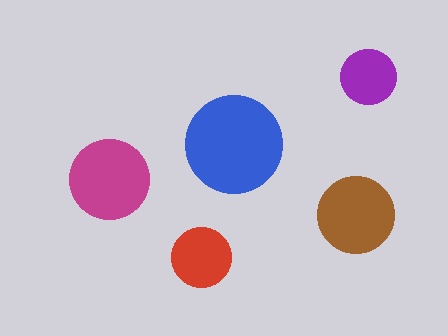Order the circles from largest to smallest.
the blue one, the magenta one, the brown one, the red one, the purple one.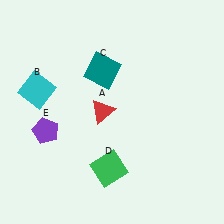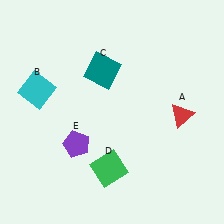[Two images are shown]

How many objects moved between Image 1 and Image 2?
2 objects moved between the two images.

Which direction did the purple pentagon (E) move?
The purple pentagon (E) moved right.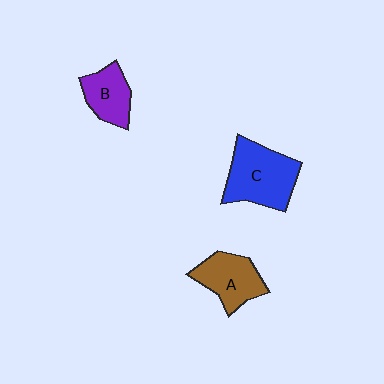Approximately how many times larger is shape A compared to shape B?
Approximately 1.2 times.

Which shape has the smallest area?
Shape B (purple).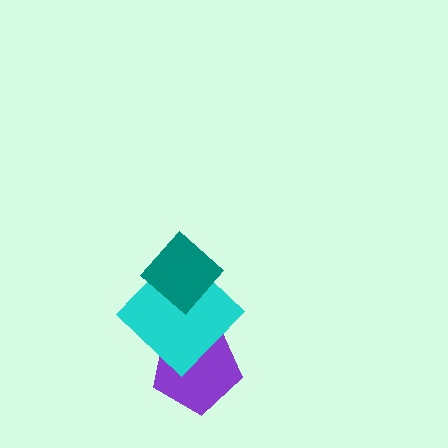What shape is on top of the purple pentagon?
The cyan diamond is on top of the purple pentagon.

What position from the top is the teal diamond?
The teal diamond is 1st from the top.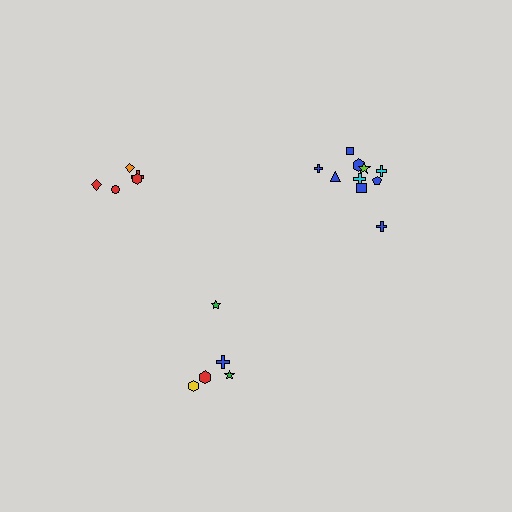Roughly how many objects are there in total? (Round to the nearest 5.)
Roughly 20 objects in total.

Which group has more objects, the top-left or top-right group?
The top-right group.